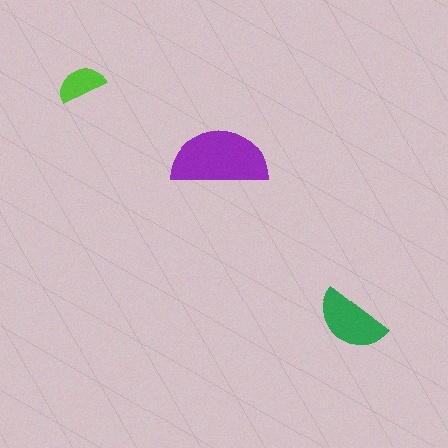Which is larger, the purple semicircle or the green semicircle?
The purple one.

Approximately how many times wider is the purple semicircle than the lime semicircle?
About 2 times wider.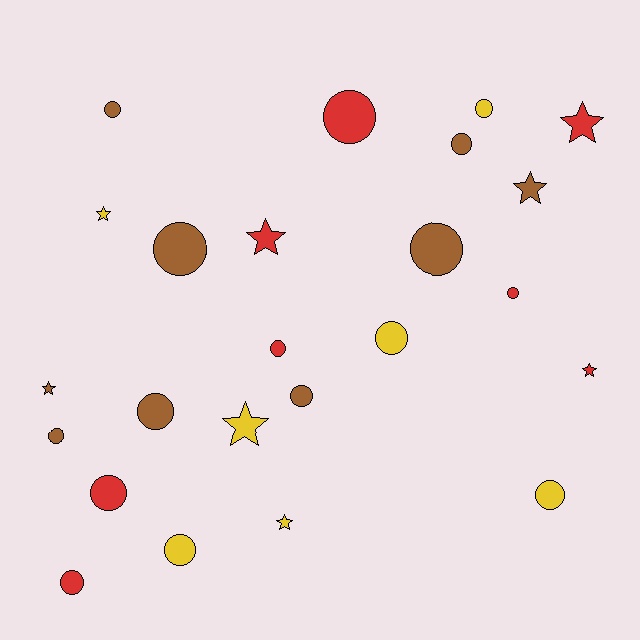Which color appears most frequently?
Brown, with 9 objects.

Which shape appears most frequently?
Circle, with 16 objects.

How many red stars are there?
There are 3 red stars.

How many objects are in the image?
There are 24 objects.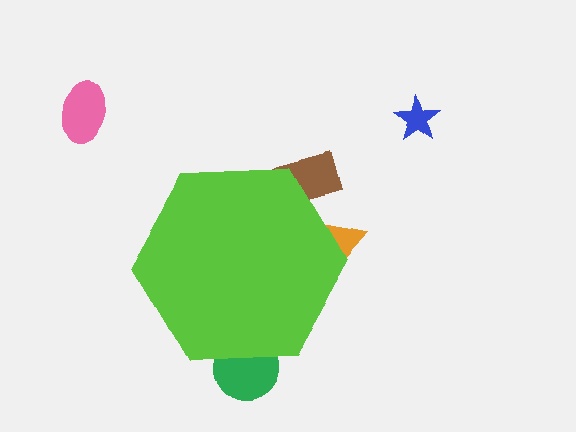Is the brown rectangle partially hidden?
Yes, the brown rectangle is partially hidden behind the lime hexagon.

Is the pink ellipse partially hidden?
No, the pink ellipse is fully visible.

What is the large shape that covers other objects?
A lime hexagon.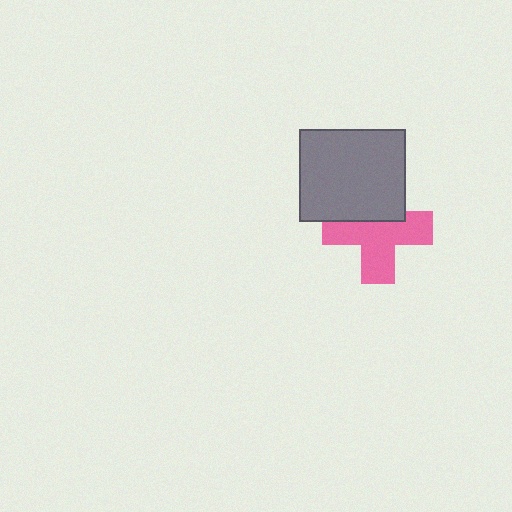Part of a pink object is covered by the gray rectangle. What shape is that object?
It is a cross.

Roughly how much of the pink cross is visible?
Most of it is visible (roughly 66%).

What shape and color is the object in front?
The object in front is a gray rectangle.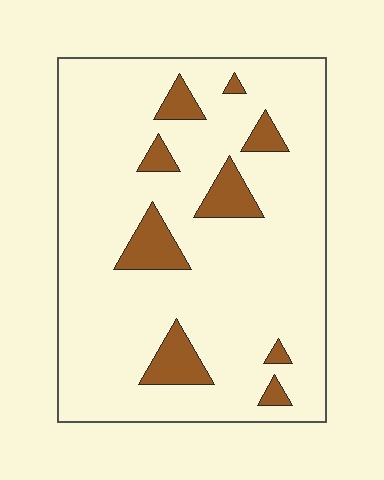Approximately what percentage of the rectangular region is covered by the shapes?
Approximately 10%.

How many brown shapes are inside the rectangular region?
9.